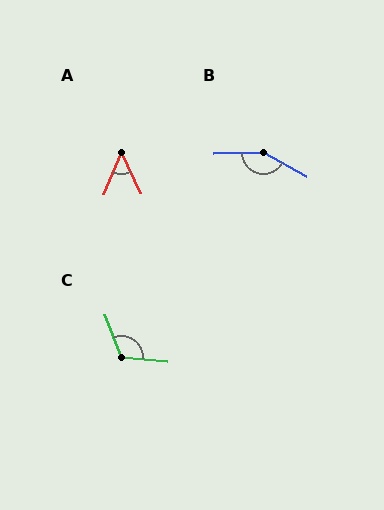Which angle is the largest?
B, at approximately 150 degrees.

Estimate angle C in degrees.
Approximately 116 degrees.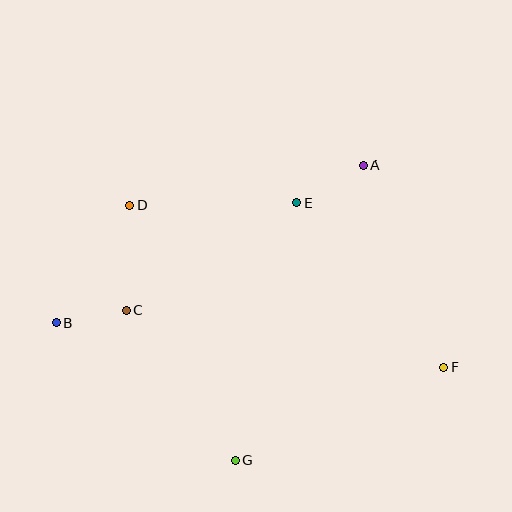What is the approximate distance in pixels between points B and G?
The distance between B and G is approximately 225 pixels.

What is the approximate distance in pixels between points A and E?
The distance between A and E is approximately 77 pixels.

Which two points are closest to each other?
Points B and C are closest to each other.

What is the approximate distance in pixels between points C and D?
The distance between C and D is approximately 105 pixels.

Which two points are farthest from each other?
Points B and F are farthest from each other.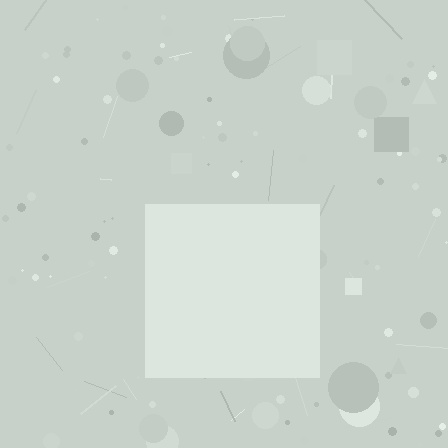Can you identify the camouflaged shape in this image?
The camouflaged shape is a square.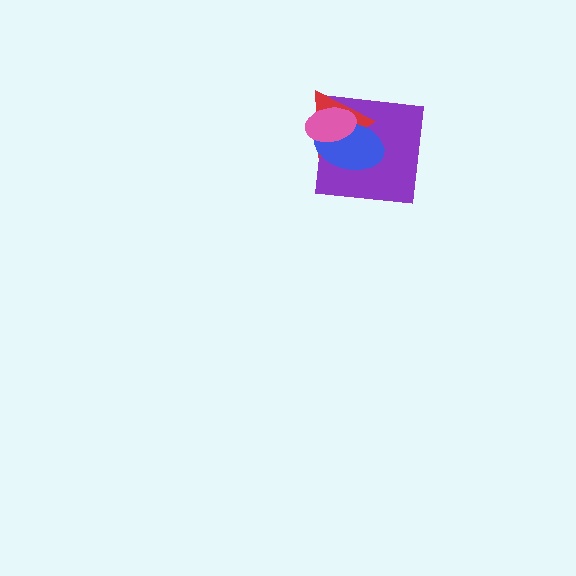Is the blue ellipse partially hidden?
Yes, it is partially covered by another shape.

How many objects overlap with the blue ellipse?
3 objects overlap with the blue ellipse.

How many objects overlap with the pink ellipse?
3 objects overlap with the pink ellipse.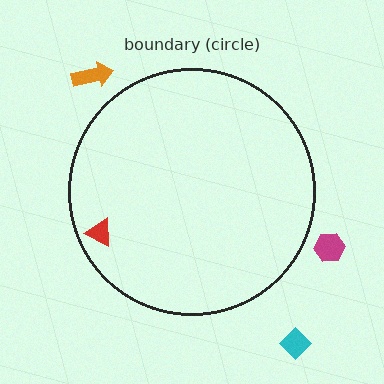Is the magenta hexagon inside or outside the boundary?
Outside.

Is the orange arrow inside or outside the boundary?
Outside.